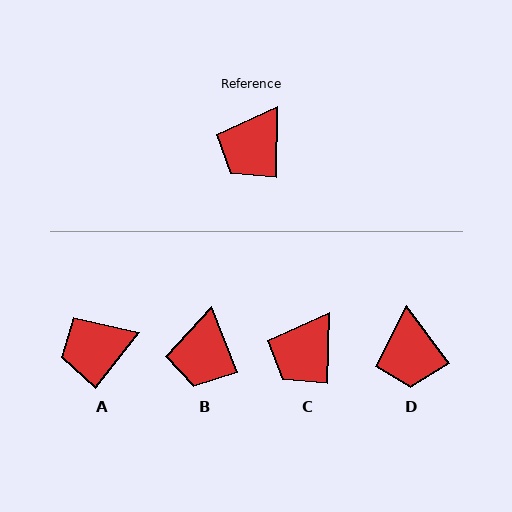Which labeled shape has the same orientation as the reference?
C.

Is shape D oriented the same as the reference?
No, it is off by about 38 degrees.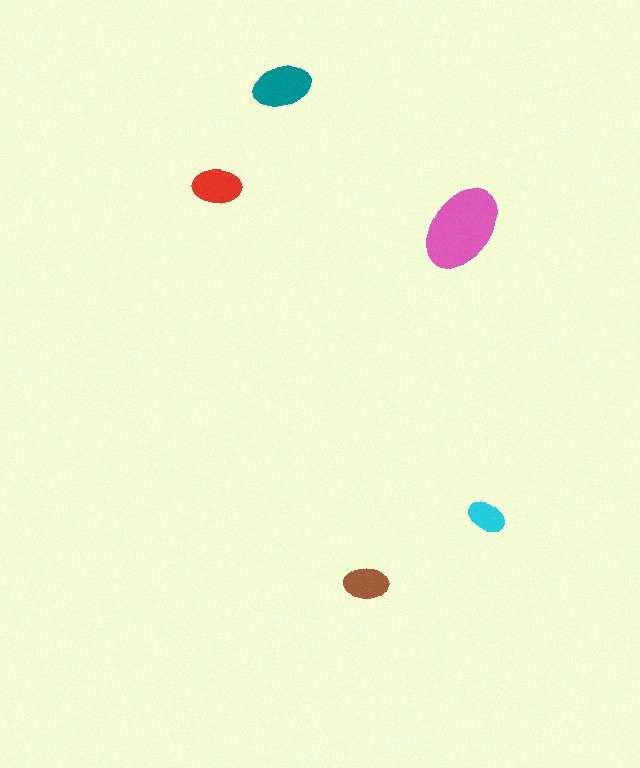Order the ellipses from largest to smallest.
the pink one, the teal one, the red one, the brown one, the cyan one.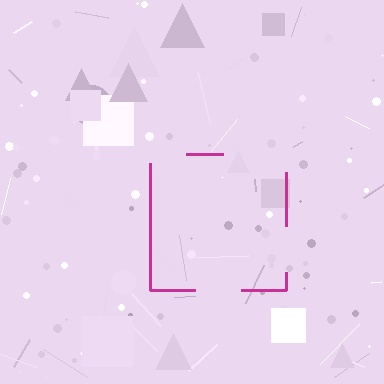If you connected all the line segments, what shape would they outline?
They would outline a square.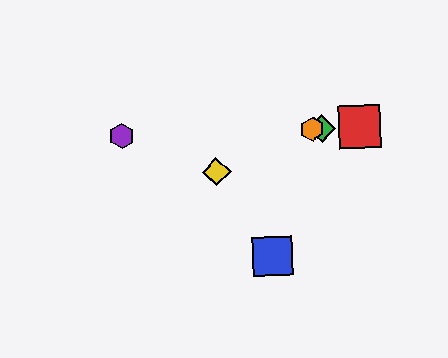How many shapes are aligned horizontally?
4 shapes (the red square, the green diamond, the purple hexagon, the orange hexagon) are aligned horizontally.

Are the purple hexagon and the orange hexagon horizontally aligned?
Yes, both are at y≈136.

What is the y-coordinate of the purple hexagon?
The purple hexagon is at y≈136.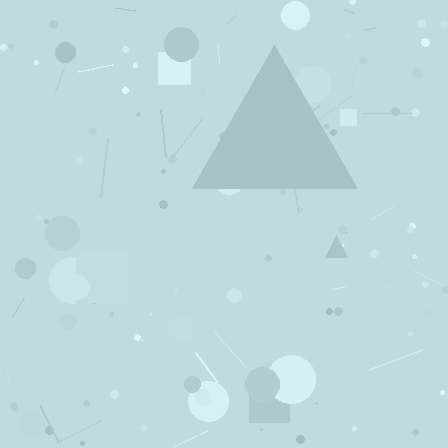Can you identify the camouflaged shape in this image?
The camouflaged shape is a triangle.